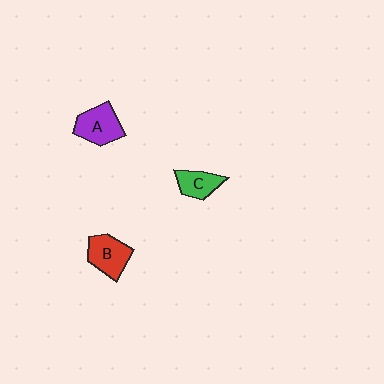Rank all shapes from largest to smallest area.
From largest to smallest: A (purple), B (red), C (green).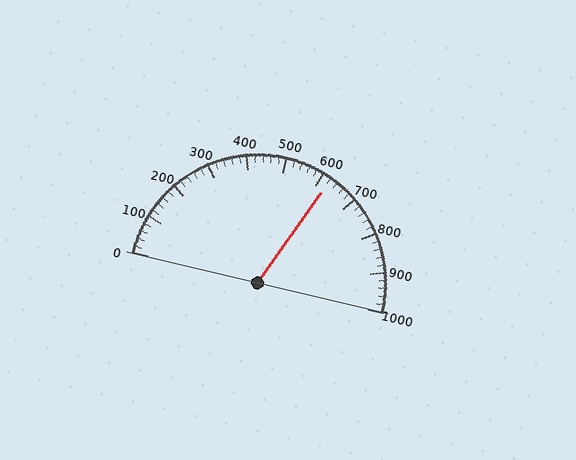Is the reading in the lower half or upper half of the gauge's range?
The reading is in the upper half of the range (0 to 1000).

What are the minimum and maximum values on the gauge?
The gauge ranges from 0 to 1000.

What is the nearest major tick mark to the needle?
The nearest major tick mark is 600.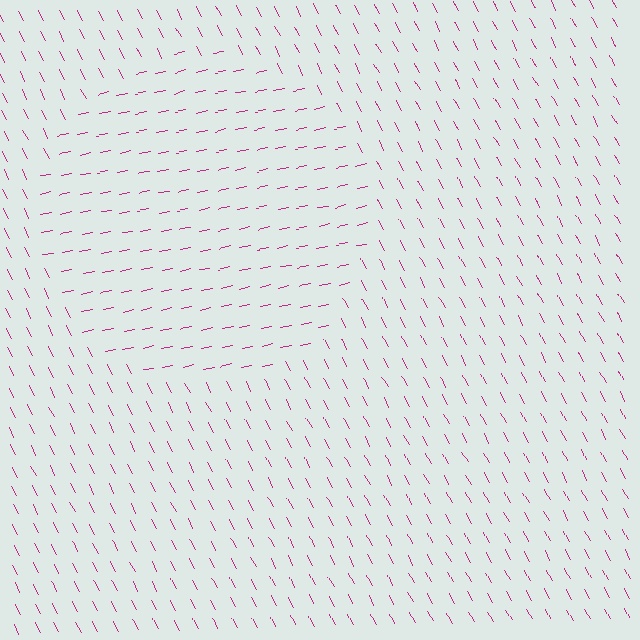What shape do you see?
I see a circle.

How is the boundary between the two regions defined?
The boundary is defined purely by a change in line orientation (approximately 75 degrees difference). All lines are the same color and thickness.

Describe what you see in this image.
The image is filled with small magenta line segments. A circle region in the image has lines oriented differently from the surrounding lines, creating a visible texture boundary.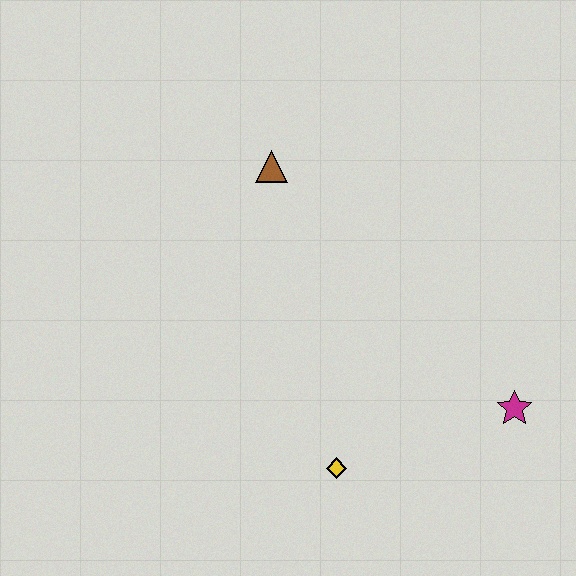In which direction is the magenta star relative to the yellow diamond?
The magenta star is to the right of the yellow diamond.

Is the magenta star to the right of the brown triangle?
Yes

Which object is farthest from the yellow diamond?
The brown triangle is farthest from the yellow diamond.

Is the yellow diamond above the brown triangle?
No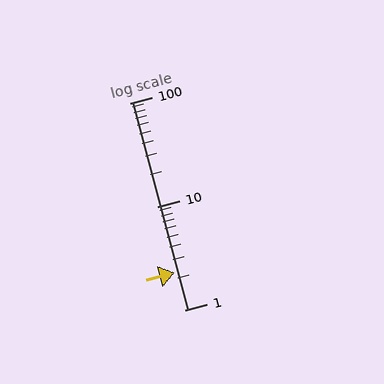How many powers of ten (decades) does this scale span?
The scale spans 2 decades, from 1 to 100.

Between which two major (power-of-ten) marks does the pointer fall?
The pointer is between 1 and 10.